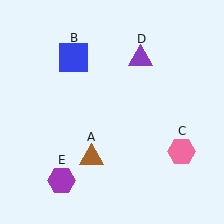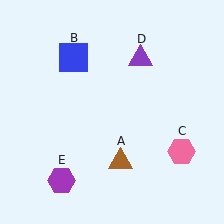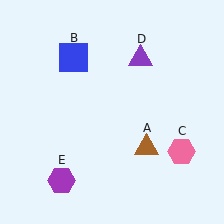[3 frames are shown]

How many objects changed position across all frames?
1 object changed position: brown triangle (object A).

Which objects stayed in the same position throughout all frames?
Blue square (object B) and pink hexagon (object C) and purple triangle (object D) and purple hexagon (object E) remained stationary.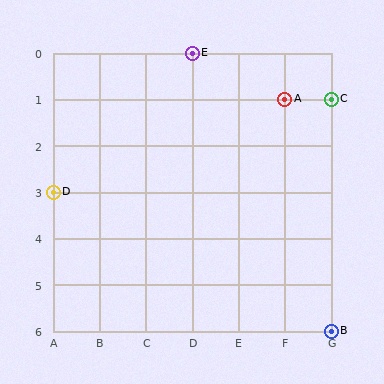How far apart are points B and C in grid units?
Points B and C are 5 rows apart.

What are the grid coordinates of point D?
Point D is at grid coordinates (A, 3).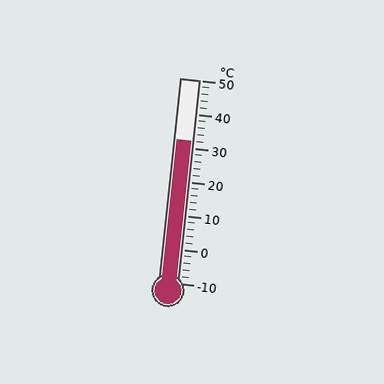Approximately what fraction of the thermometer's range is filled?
The thermometer is filled to approximately 70% of its range.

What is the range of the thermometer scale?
The thermometer scale ranges from -10°C to 50°C.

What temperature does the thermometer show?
The thermometer shows approximately 32°C.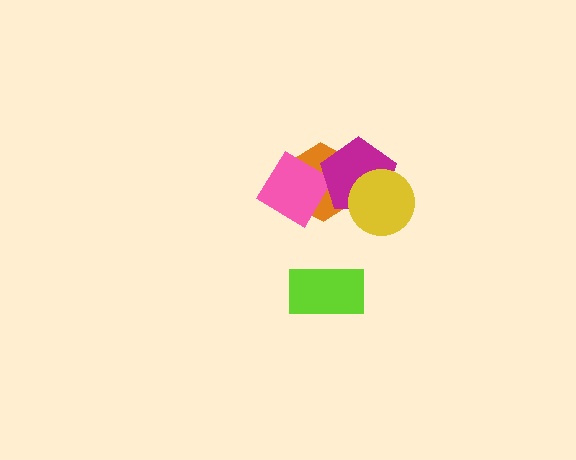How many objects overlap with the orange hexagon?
3 objects overlap with the orange hexagon.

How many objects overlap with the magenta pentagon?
2 objects overlap with the magenta pentagon.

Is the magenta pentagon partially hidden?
Yes, it is partially covered by another shape.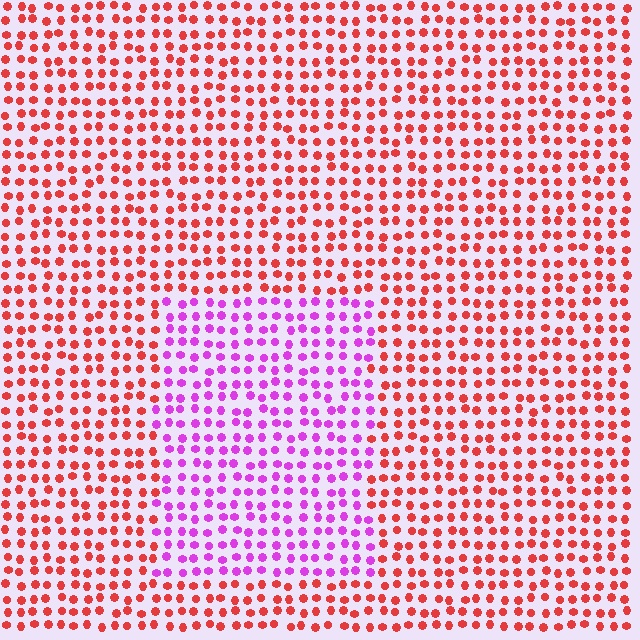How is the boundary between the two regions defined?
The boundary is defined purely by a slight shift in hue (about 62 degrees). Spacing, size, and orientation are identical on both sides.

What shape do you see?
I see a rectangle.